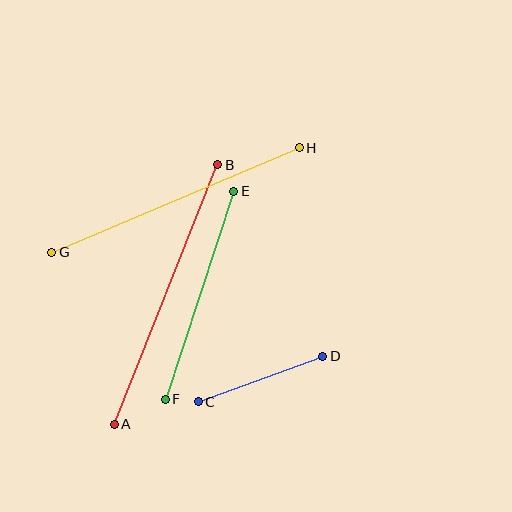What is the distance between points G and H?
The distance is approximately 269 pixels.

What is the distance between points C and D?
The distance is approximately 133 pixels.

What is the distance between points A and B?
The distance is approximately 279 pixels.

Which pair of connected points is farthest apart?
Points A and B are farthest apart.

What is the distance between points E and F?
The distance is approximately 219 pixels.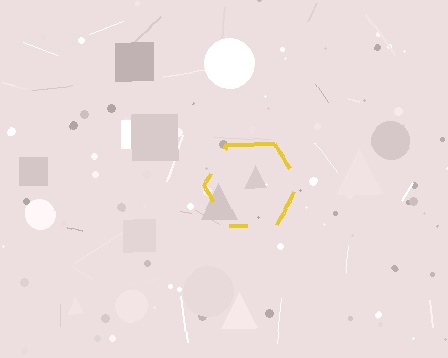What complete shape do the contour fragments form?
The contour fragments form a hexagon.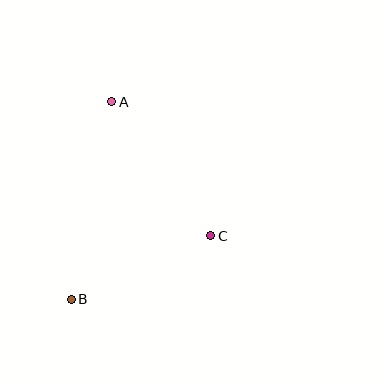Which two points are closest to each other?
Points B and C are closest to each other.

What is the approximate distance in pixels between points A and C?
The distance between A and C is approximately 167 pixels.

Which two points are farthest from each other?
Points A and B are farthest from each other.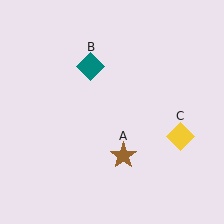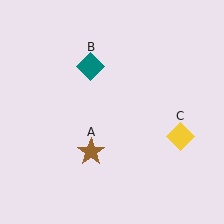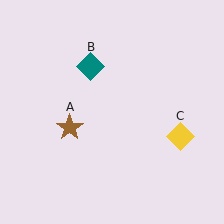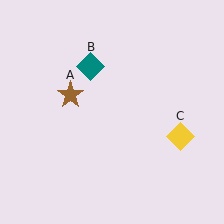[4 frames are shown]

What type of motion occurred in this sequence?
The brown star (object A) rotated clockwise around the center of the scene.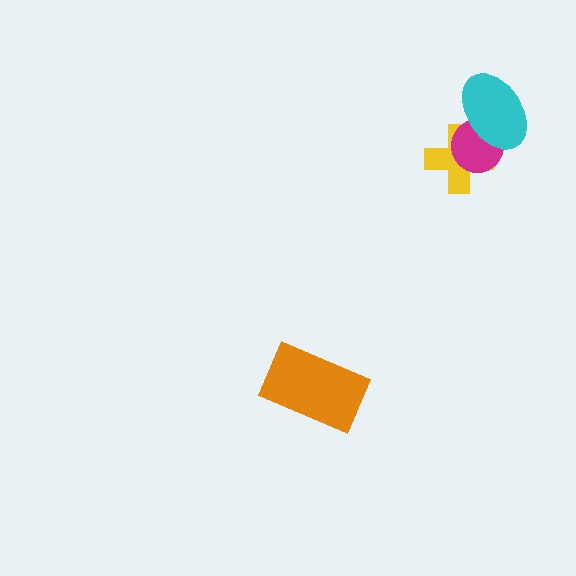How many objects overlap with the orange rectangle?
0 objects overlap with the orange rectangle.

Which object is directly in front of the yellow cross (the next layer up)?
The magenta circle is directly in front of the yellow cross.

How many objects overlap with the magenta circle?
2 objects overlap with the magenta circle.